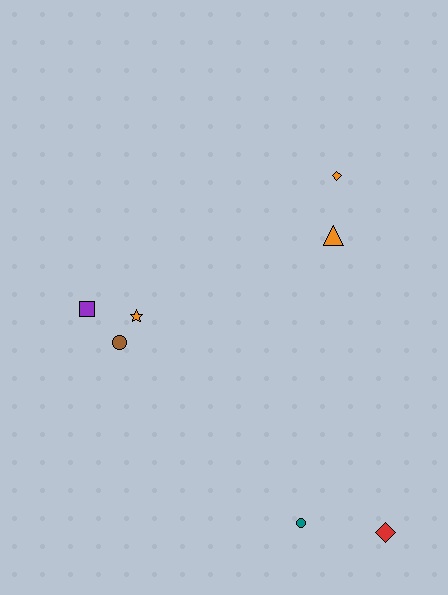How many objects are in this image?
There are 7 objects.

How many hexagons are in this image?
There are no hexagons.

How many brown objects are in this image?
There is 1 brown object.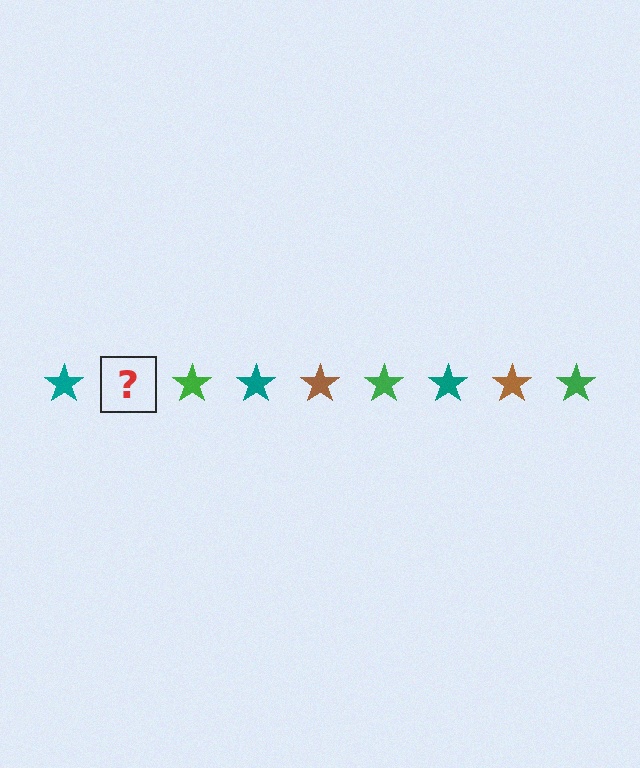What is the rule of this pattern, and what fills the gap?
The rule is that the pattern cycles through teal, brown, green stars. The gap should be filled with a brown star.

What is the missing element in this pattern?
The missing element is a brown star.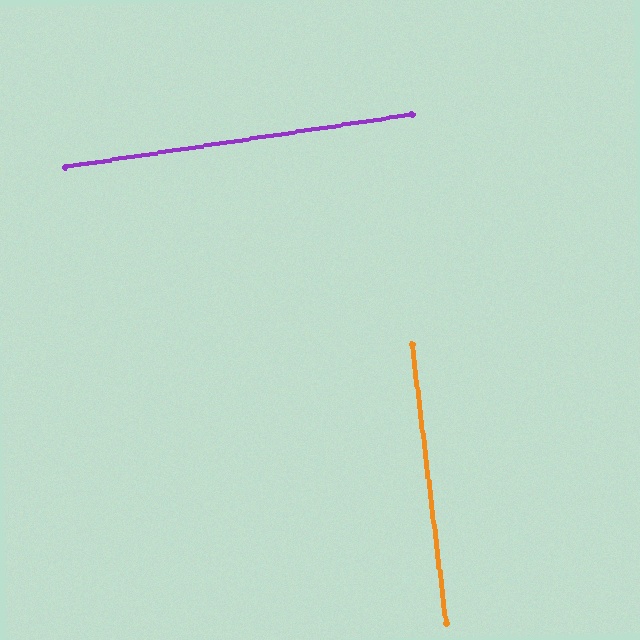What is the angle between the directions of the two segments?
Approximately 88 degrees.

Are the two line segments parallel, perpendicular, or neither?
Perpendicular — they meet at approximately 88°.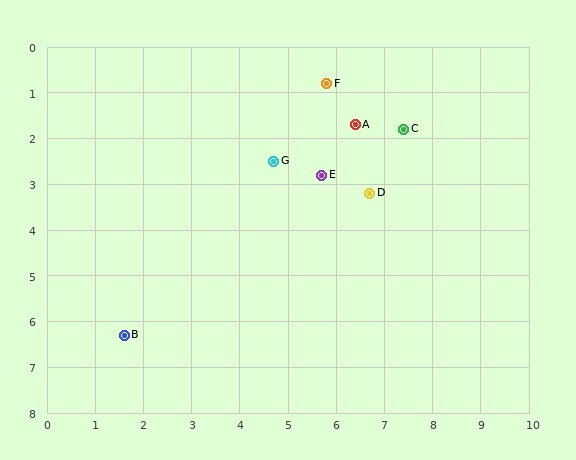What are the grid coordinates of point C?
Point C is at approximately (7.4, 1.8).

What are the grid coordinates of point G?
Point G is at approximately (4.7, 2.5).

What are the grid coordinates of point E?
Point E is at approximately (5.7, 2.8).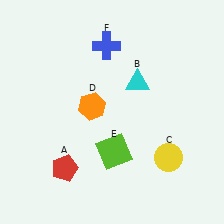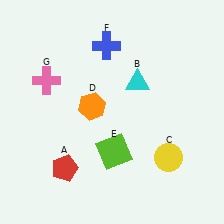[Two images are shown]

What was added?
A pink cross (G) was added in Image 2.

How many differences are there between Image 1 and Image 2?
There is 1 difference between the two images.